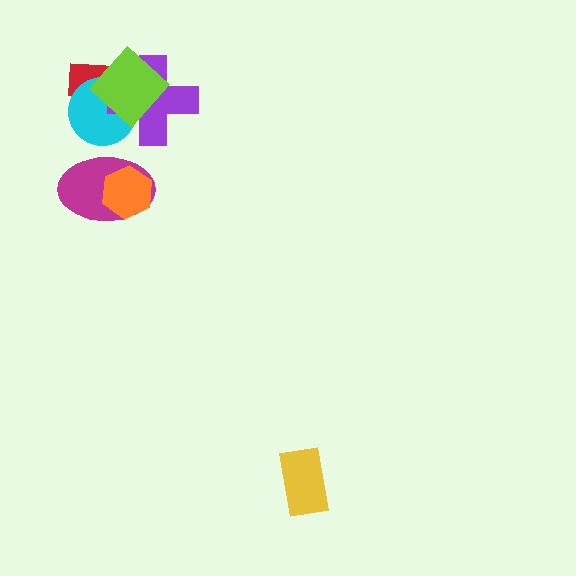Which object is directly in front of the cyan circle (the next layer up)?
The purple cross is directly in front of the cyan circle.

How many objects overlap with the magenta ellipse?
1 object overlaps with the magenta ellipse.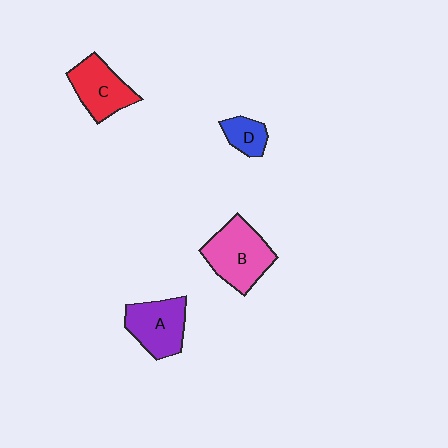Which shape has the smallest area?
Shape D (blue).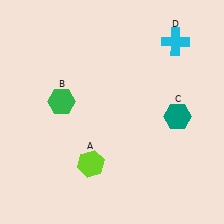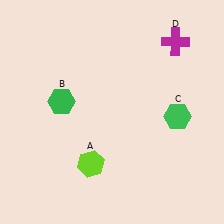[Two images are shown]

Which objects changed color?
C changed from teal to green. D changed from cyan to magenta.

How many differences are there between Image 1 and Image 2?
There are 2 differences between the two images.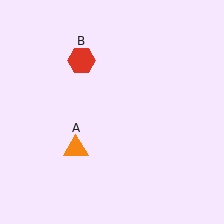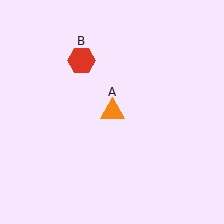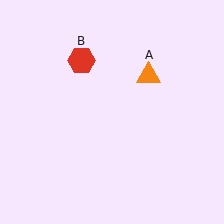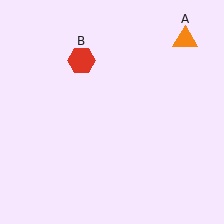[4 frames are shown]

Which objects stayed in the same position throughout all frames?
Red hexagon (object B) remained stationary.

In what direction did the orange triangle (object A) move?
The orange triangle (object A) moved up and to the right.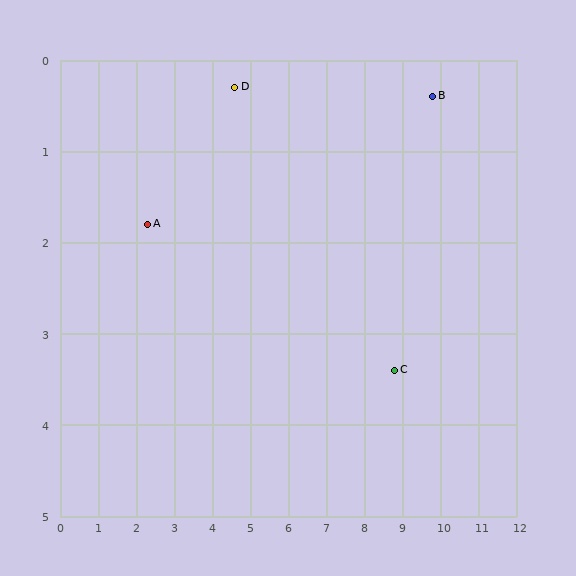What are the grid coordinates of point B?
Point B is at approximately (9.8, 0.4).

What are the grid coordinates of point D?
Point D is at approximately (4.6, 0.3).